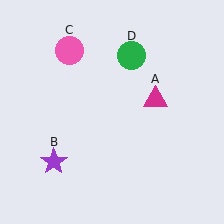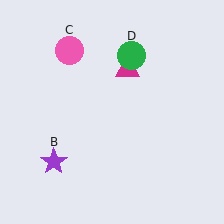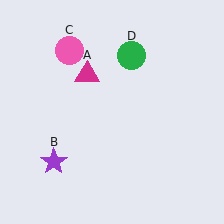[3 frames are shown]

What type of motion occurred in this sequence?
The magenta triangle (object A) rotated counterclockwise around the center of the scene.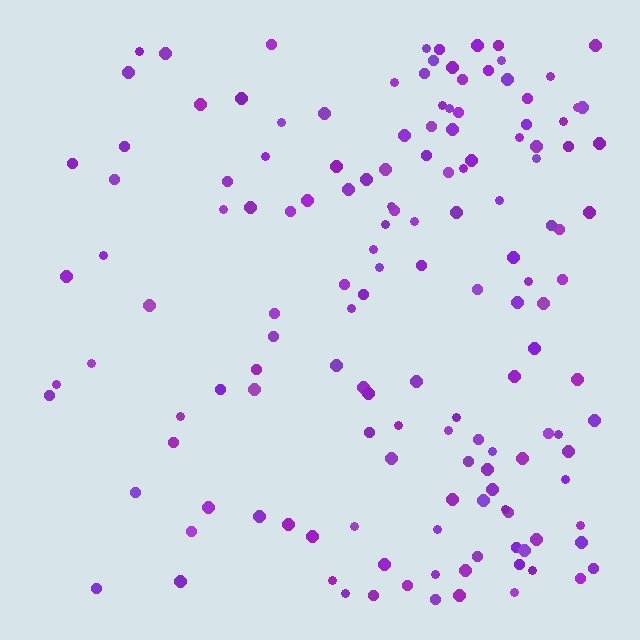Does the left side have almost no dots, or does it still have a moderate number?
Still a moderate number, just noticeably fewer than the right.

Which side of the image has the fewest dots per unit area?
The left.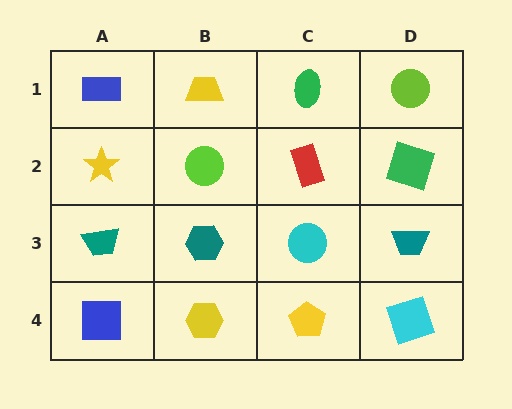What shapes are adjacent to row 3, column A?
A yellow star (row 2, column A), a blue square (row 4, column A), a teal hexagon (row 3, column B).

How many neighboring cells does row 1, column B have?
3.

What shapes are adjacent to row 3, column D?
A green square (row 2, column D), a cyan square (row 4, column D), a cyan circle (row 3, column C).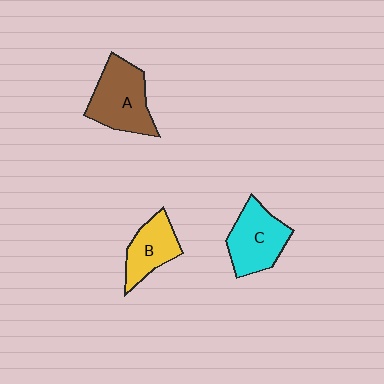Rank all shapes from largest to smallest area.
From largest to smallest: A (brown), C (cyan), B (yellow).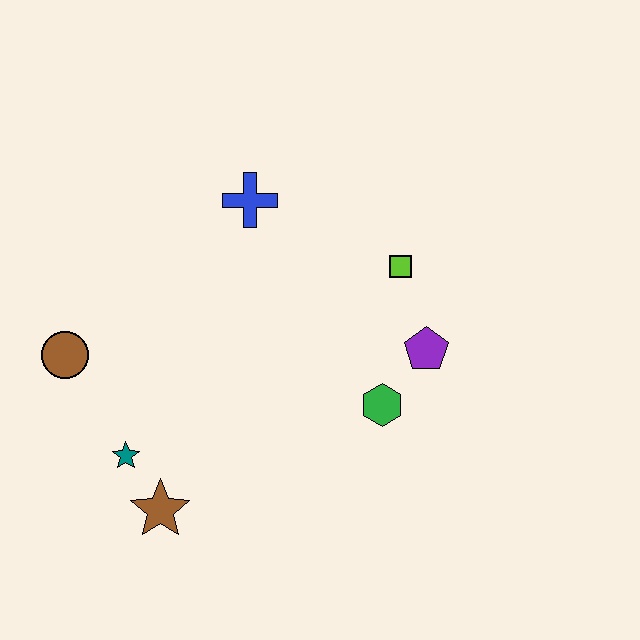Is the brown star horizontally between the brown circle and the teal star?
No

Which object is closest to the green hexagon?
The purple pentagon is closest to the green hexagon.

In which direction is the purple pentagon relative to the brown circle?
The purple pentagon is to the right of the brown circle.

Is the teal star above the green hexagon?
No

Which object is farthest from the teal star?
The lime square is farthest from the teal star.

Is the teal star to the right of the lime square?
No